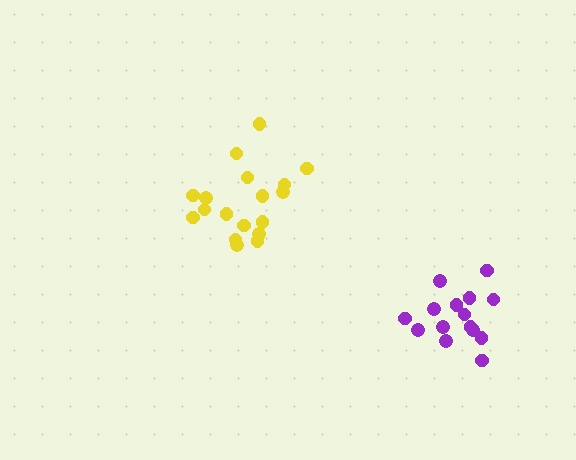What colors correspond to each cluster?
The clusters are colored: purple, yellow.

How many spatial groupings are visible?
There are 2 spatial groupings.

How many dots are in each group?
Group 1: 15 dots, Group 2: 18 dots (33 total).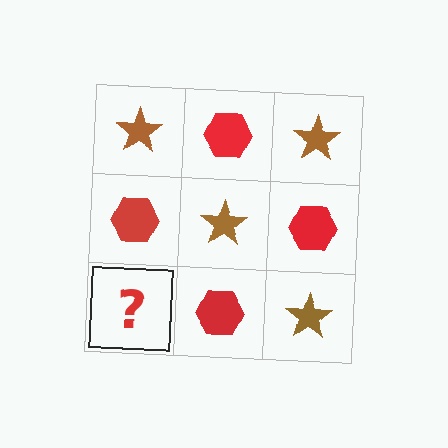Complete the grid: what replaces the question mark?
The question mark should be replaced with a brown star.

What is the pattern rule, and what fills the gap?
The rule is that it alternates brown star and red hexagon in a checkerboard pattern. The gap should be filled with a brown star.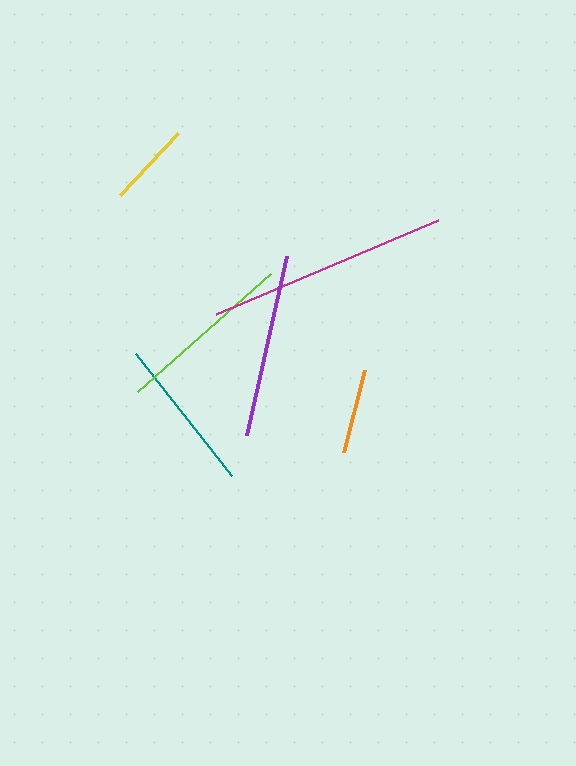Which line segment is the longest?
The magenta line is the longest at approximately 241 pixels.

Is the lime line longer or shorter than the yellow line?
The lime line is longer than the yellow line.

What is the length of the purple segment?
The purple segment is approximately 183 pixels long.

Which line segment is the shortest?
The orange line is the shortest at approximately 85 pixels.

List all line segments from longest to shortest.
From longest to shortest: magenta, purple, lime, teal, yellow, orange.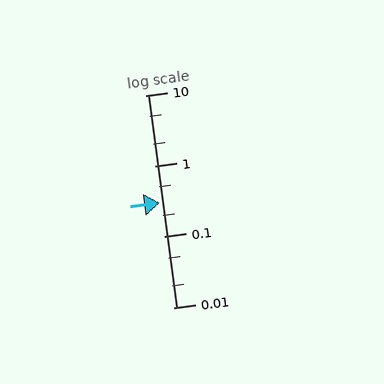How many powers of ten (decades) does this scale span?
The scale spans 3 decades, from 0.01 to 10.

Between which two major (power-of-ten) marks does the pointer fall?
The pointer is between 0.1 and 1.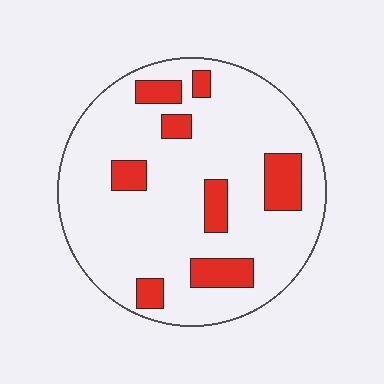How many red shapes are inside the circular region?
8.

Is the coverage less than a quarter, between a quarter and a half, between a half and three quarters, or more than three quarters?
Less than a quarter.